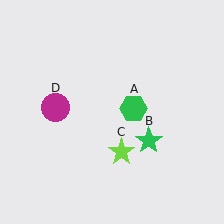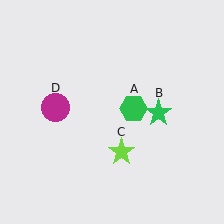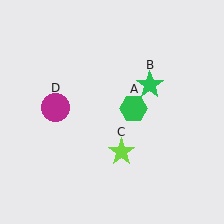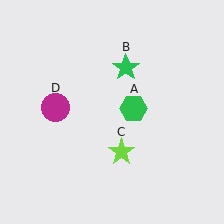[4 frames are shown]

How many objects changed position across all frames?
1 object changed position: green star (object B).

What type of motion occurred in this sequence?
The green star (object B) rotated counterclockwise around the center of the scene.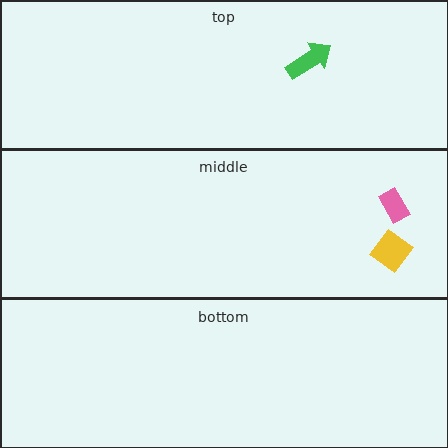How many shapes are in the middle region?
2.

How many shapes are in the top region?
1.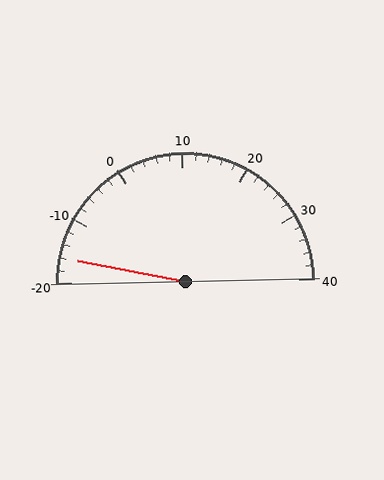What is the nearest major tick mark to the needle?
The nearest major tick mark is -20.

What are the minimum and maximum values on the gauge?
The gauge ranges from -20 to 40.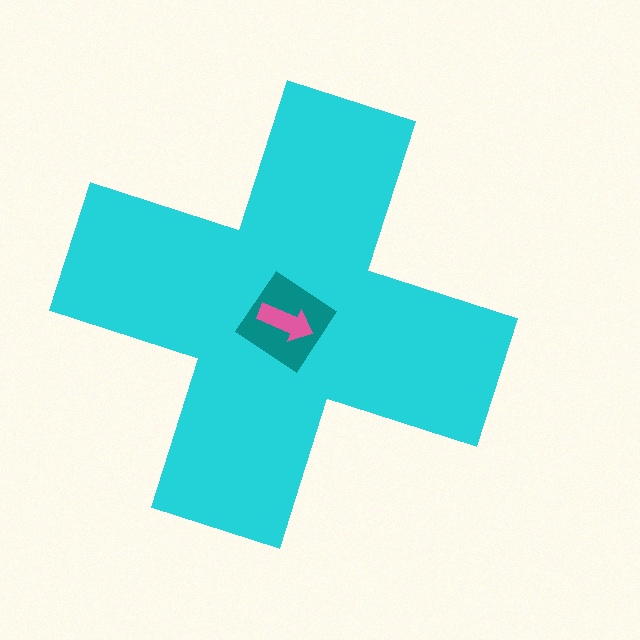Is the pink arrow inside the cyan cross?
Yes.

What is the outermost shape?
The cyan cross.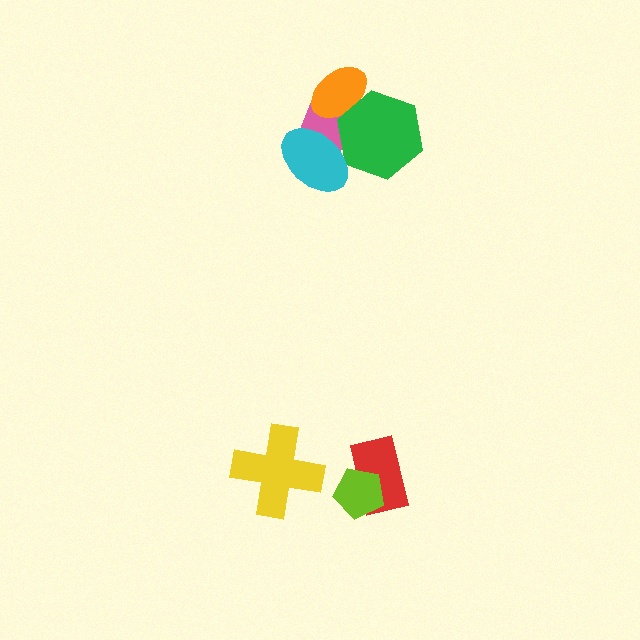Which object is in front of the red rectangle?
The lime pentagon is in front of the red rectangle.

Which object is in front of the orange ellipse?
The green hexagon is in front of the orange ellipse.